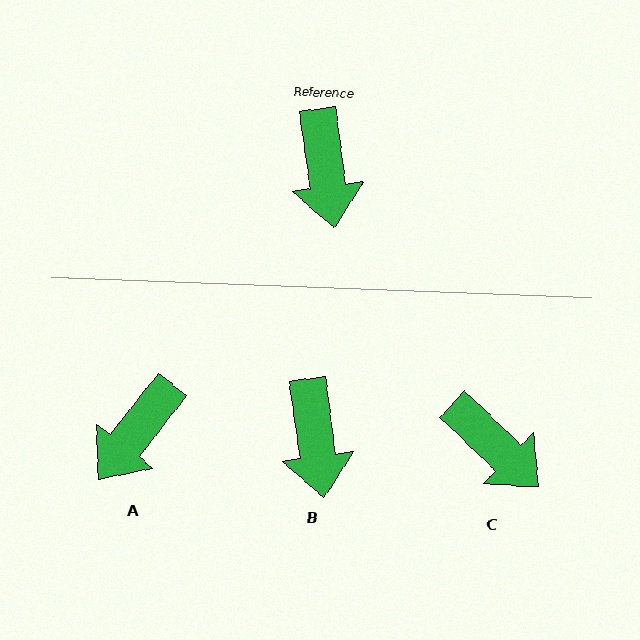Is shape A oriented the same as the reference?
No, it is off by about 46 degrees.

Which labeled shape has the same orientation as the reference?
B.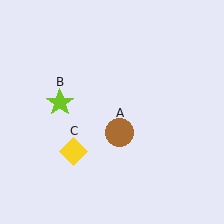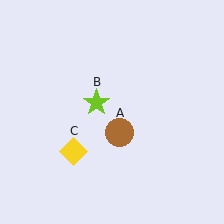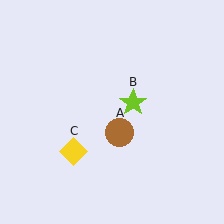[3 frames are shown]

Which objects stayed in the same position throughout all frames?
Brown circle (object A) and yellow diamond (object C) remained stationary.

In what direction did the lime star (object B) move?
The lime star (object B) moved right.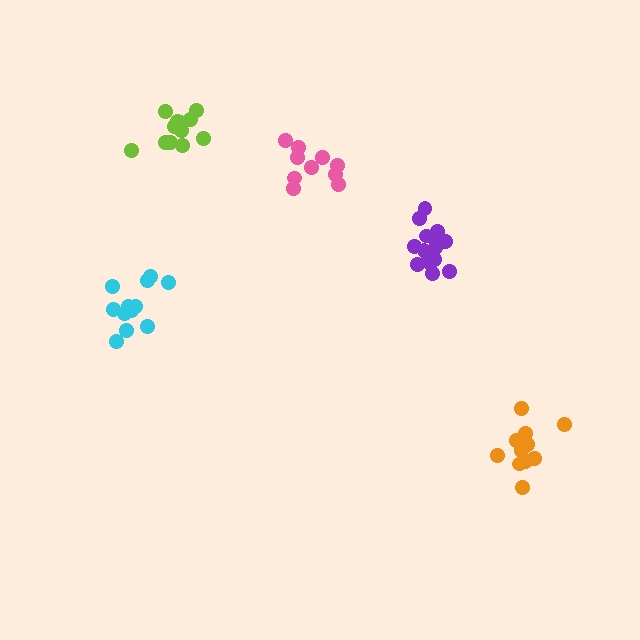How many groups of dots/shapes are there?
There are 5 groups.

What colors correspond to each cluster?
The clusters are colored: pink, cyan, purple, lime, orange.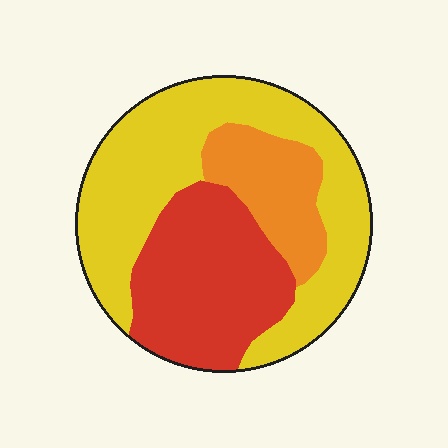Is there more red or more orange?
Red.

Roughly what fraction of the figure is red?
Red takes up between a sixth and a third of the figure.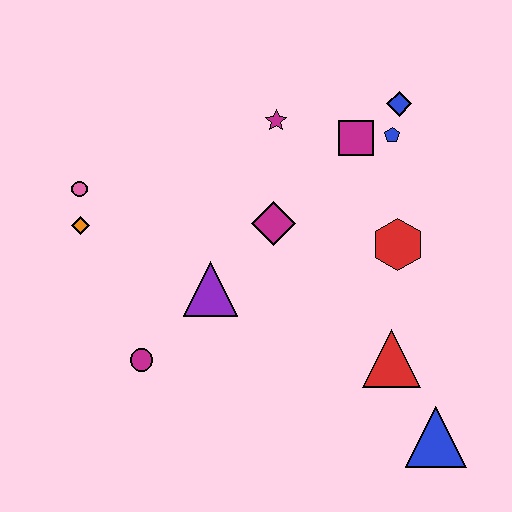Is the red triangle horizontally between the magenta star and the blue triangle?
Yes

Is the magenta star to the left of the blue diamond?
Yes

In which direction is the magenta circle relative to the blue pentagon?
The magenta circle is to the left of the blue pentagon.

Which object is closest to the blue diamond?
The blue pentagon is closest to the blue diamond.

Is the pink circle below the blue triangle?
No